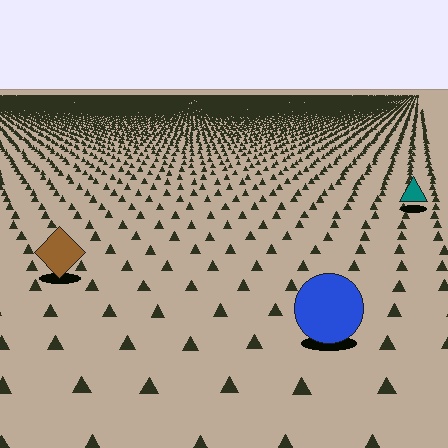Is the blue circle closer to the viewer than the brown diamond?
Yes. The blue circle is closer — you can tell from the texture gradient: the ground texture is coarser near it.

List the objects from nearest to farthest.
From nearest to farthest: the blue circle, the brown diamond, the teal triangle.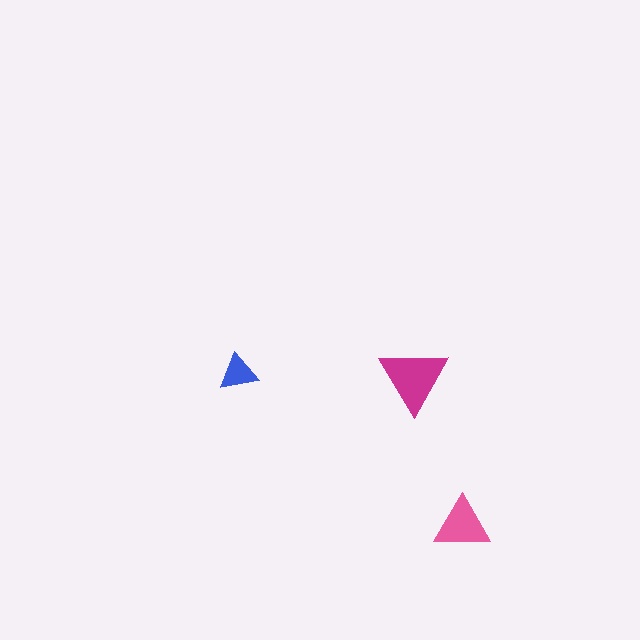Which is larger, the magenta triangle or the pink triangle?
The magenta one.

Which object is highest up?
The blue triangle is topmost.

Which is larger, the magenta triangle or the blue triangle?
The magenta one.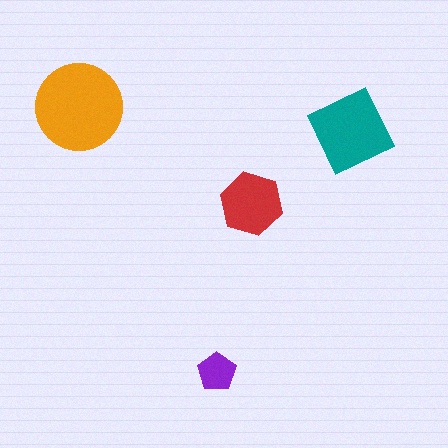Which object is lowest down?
The purple pentagon is bottommost.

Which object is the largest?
The orange circle.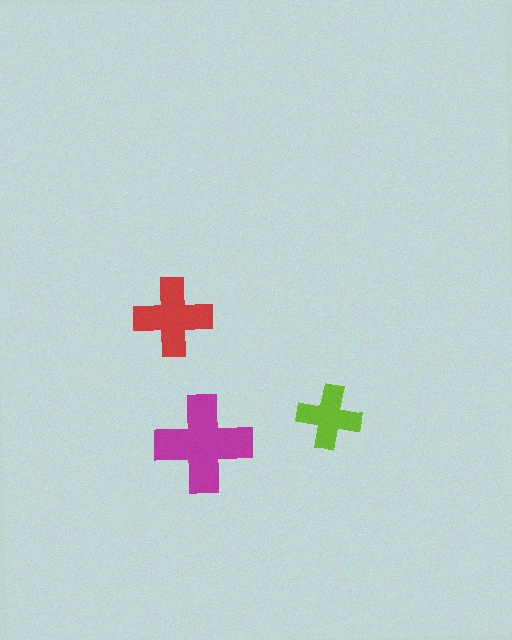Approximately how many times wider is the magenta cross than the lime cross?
About 1.5 times wider.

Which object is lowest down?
The magenta cross is bottommost.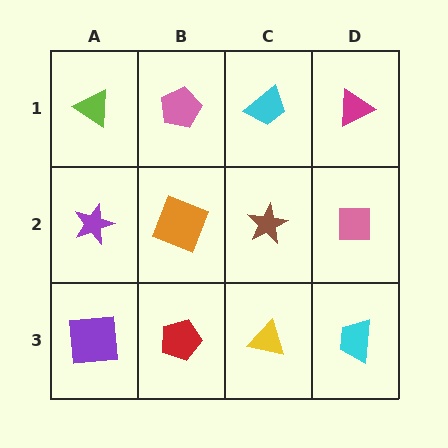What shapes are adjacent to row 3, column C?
A brown star (row 2, column C), a red pentagon (row 3, column B), a cyan trapezoid (row 3, column D).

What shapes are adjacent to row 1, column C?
A brown star (row 2, column C), a pink pentagon (row 1, column B), a magenta triangle (row 1, column D).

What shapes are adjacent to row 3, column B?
An orange square (row 2, column B), a purple square (row 3, column A), a yellow triangle (row 3, column C).